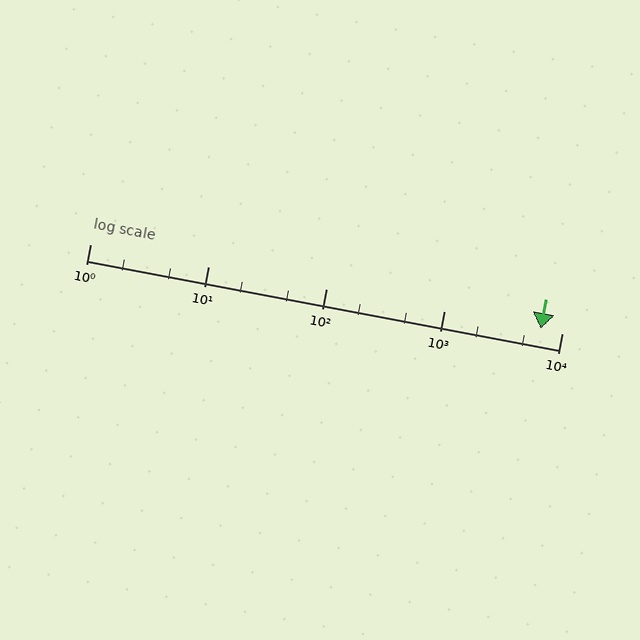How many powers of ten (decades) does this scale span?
The scale spans 4 decades, from 1 to 10000.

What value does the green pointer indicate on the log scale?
The pointer indicates approximately 6600.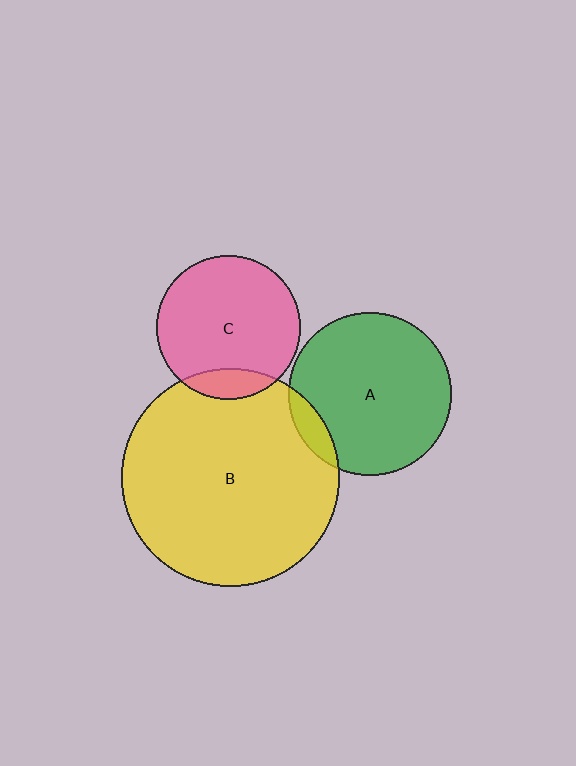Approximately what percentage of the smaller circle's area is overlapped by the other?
Approximately 10%.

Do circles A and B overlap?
Yes.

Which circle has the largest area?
Circle B (yellow).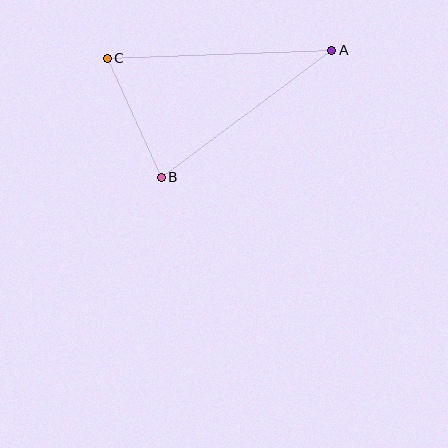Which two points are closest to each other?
Points B and C are closest to each other.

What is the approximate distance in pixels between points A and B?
The distance between A and B is approximately 212 pixels.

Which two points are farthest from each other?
Points A and C are farthest from each other.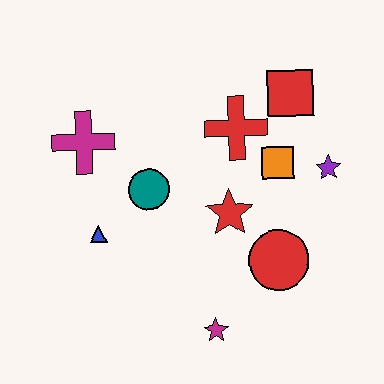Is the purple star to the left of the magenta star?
No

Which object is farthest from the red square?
The magenta star is farthest from the red square.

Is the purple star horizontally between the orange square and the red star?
No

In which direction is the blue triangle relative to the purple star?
The blue triangle is to the left of the purple star.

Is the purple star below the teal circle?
No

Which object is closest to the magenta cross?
The teal circle is closest to the magenta cross.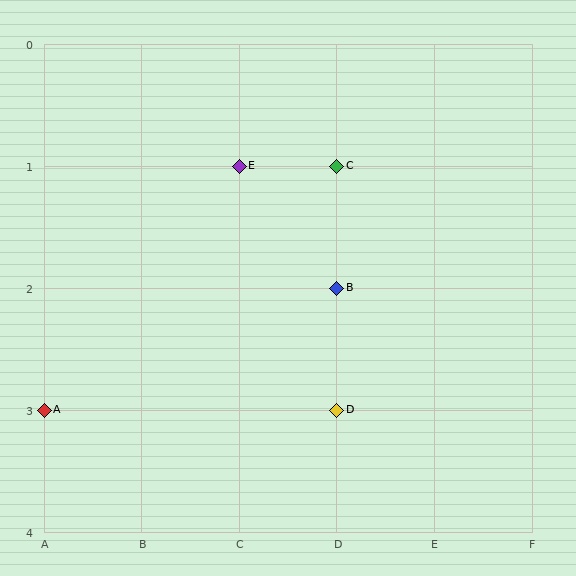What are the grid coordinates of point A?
Point A is at grid coordinates (A, 3).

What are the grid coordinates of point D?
Point D is at grid coordinates (D, 3).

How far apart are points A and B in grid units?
Points A and B are 3 columns and 1 row apart (about 3.2 grid units diagonally).